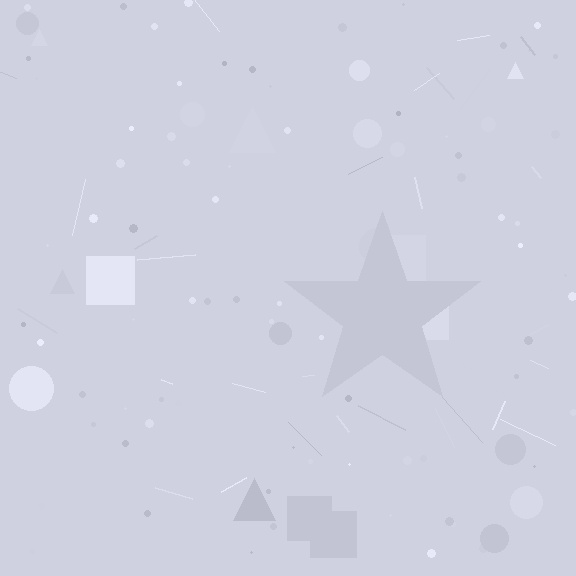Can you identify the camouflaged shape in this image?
The camouflaged shape is a star.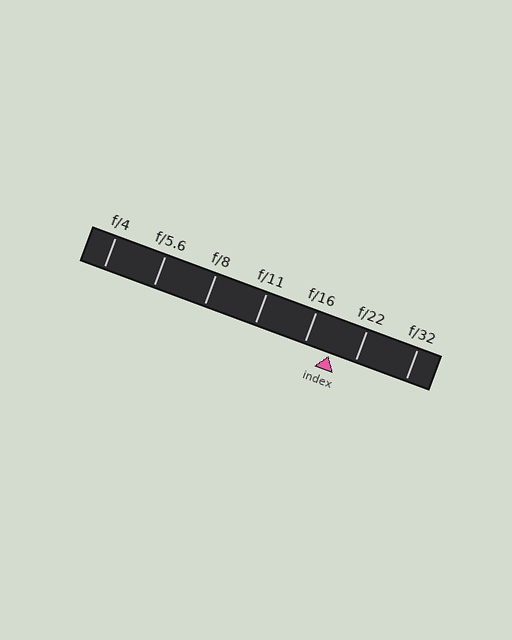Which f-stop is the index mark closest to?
The index mark is closest to f/22.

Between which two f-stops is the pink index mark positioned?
The index mark is between f/16 and f/22.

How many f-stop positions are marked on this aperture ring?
There are 7 f-stop positions marked.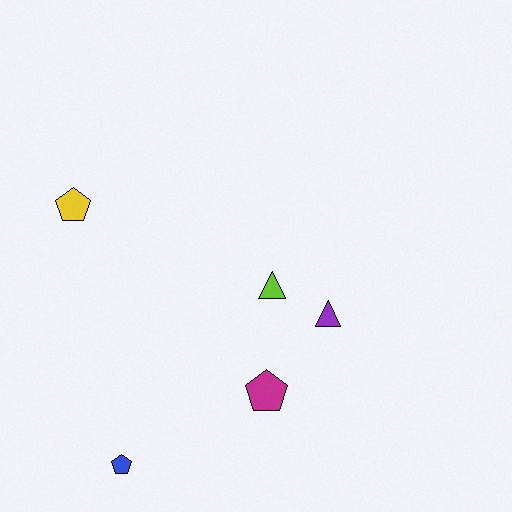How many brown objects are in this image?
There are no brown objects.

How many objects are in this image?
There are 5 objects.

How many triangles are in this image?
There are 2 triangles.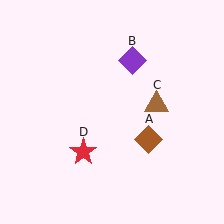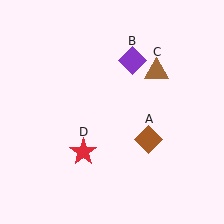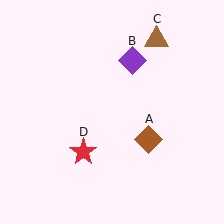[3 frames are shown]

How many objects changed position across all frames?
1 object changed position: brown triangle (object C).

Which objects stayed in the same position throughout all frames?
Brown diamond (object A) and purple diamond (object B) and red star (object D) remained stationary.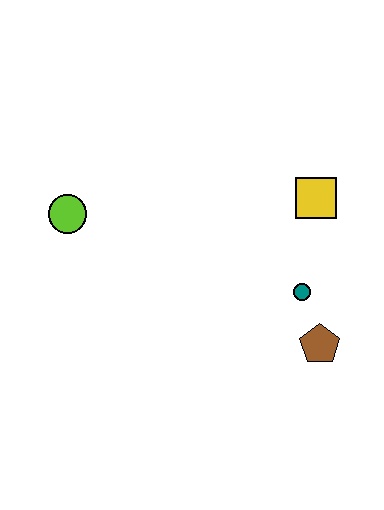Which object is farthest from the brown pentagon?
The lime circle is farthest from the brown pentagon.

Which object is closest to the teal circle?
The brown pentagon is closest to the teal circle.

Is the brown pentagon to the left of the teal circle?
No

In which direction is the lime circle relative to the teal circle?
The lime circle is to the left of the teal circle.